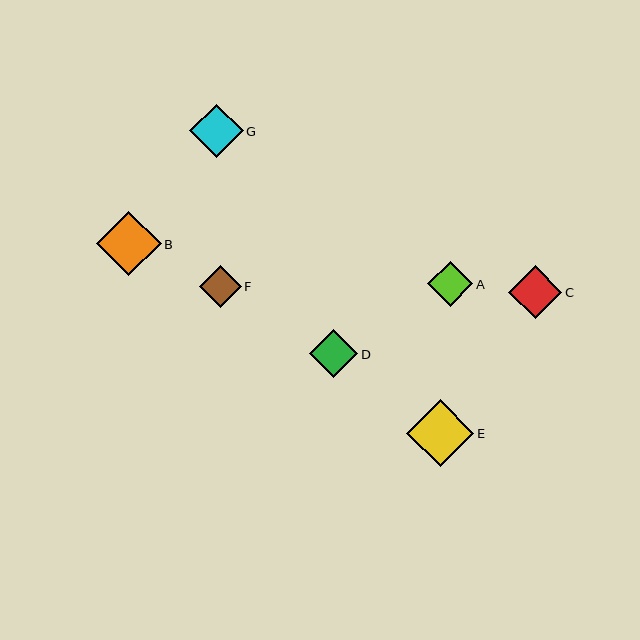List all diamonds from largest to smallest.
From largest to smallest: E, B, C, G, D, A, F.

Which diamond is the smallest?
Diamond F is the smallest with a size of approximately 42 pixels.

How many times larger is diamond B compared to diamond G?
Diamond B is approximately 1.2 times the size of diamond G.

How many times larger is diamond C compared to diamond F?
Diamond C is approximately 1.3 times the size of diamond F.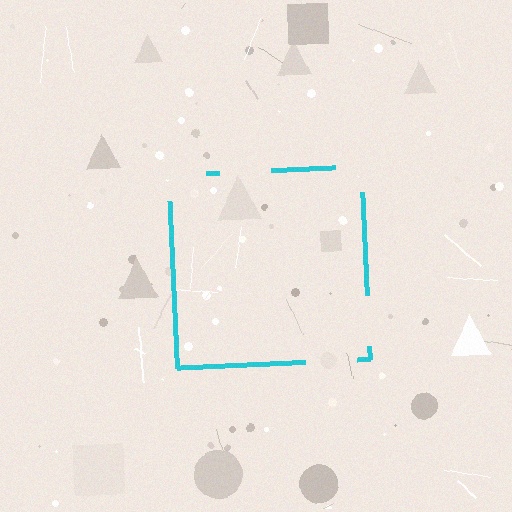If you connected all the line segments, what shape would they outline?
They would outline a square.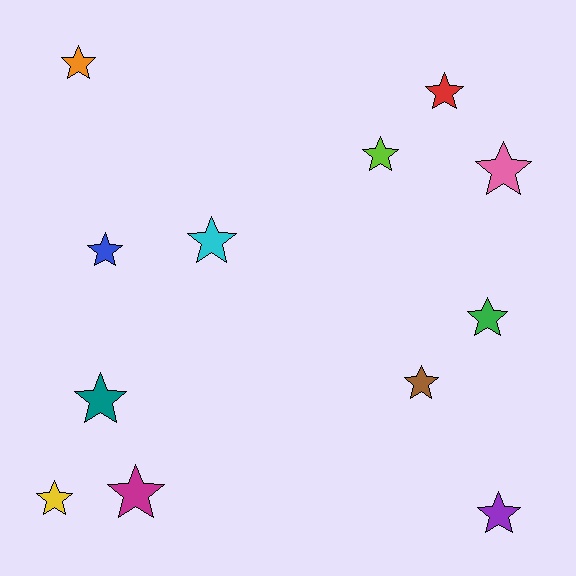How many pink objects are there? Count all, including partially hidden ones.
There is 1 pink object.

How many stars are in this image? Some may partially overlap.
There are 12 stars.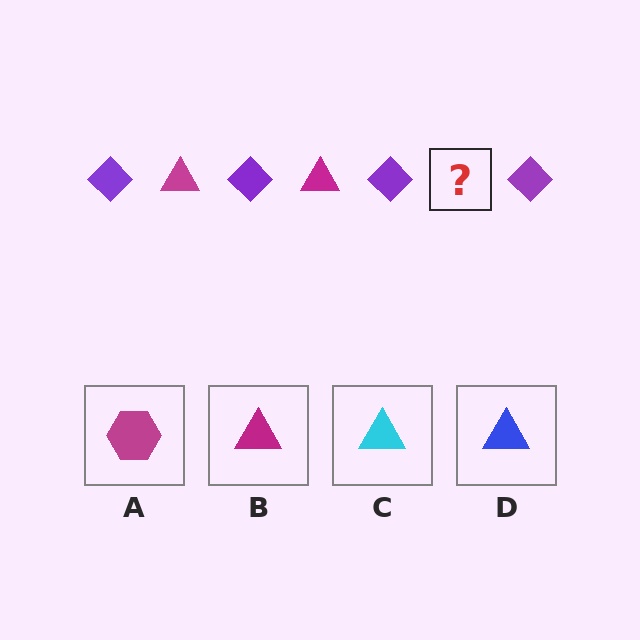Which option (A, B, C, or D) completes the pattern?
B.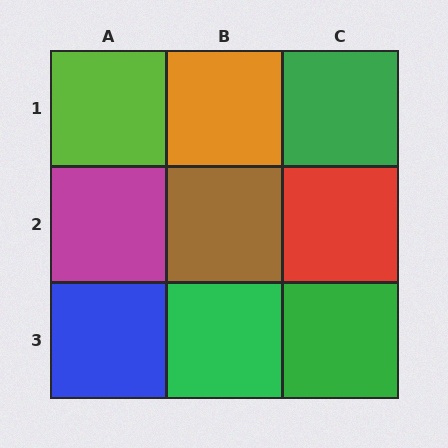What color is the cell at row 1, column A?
Lime.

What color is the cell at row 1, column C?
Green.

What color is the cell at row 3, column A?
Blue.